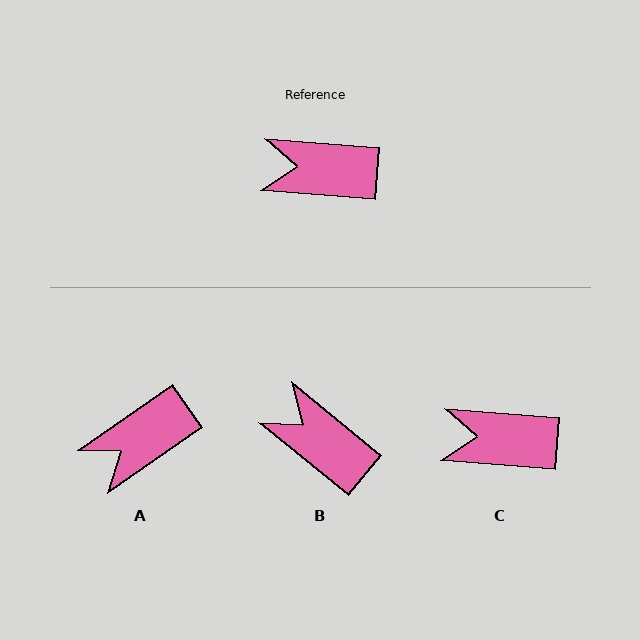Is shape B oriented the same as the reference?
No, it is off by about 35 degrees.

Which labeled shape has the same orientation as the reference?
C.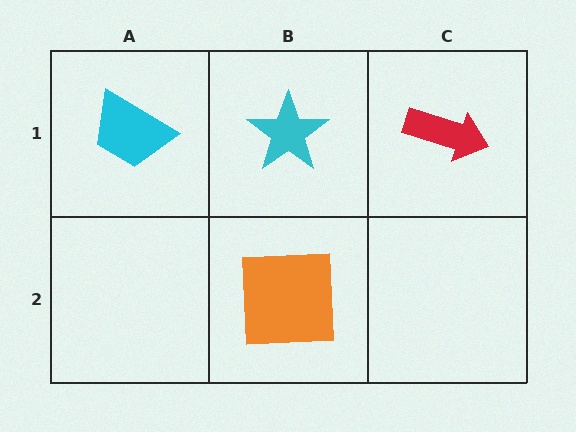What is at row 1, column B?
A cyan star.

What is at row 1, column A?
A cyan trapezoid.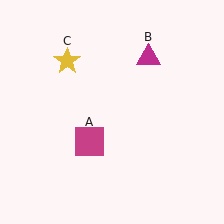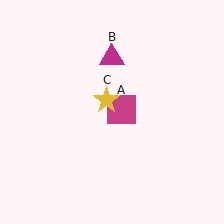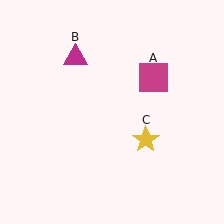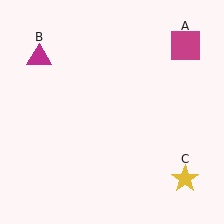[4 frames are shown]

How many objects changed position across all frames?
3 objects changed position: magenta square (object A), magenta triangle (object B), yellow star (object C).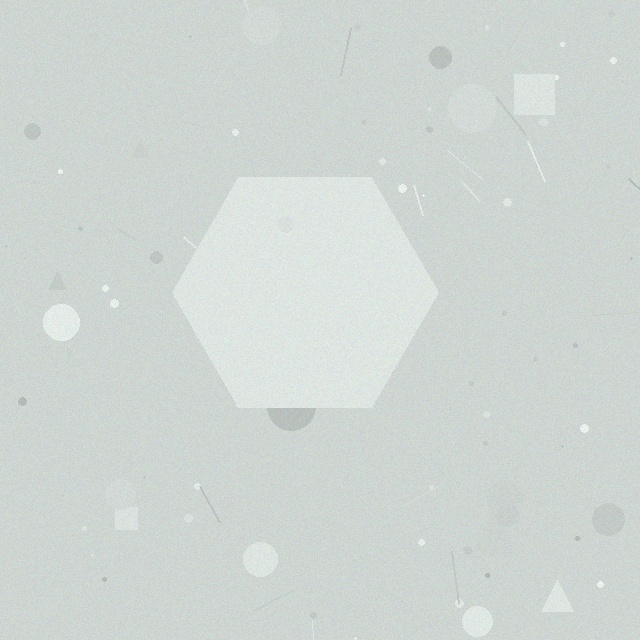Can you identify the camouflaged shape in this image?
The camouflaged shape is a hexagon.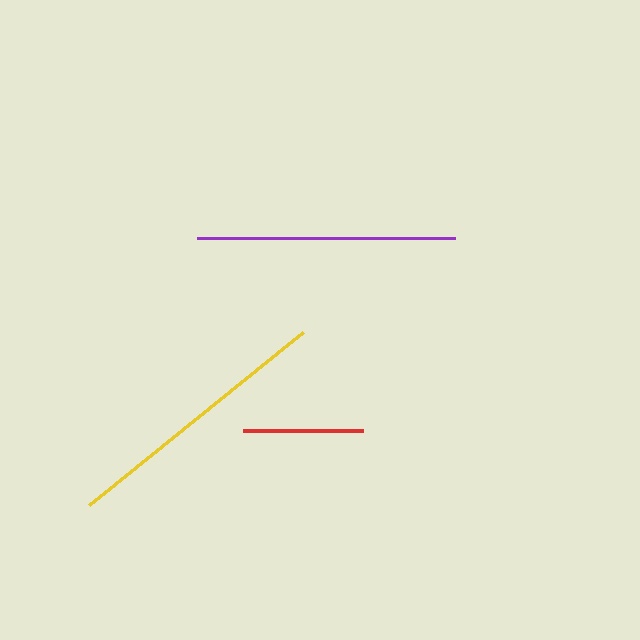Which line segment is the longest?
The yellow line is the longest at approximately 275 pixels.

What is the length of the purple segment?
The purple segment is approximately 259 pixels long.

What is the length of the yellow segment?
The yellow segment is approximately 275 pixels long.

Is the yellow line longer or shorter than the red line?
The yellow line is longer than the red line.